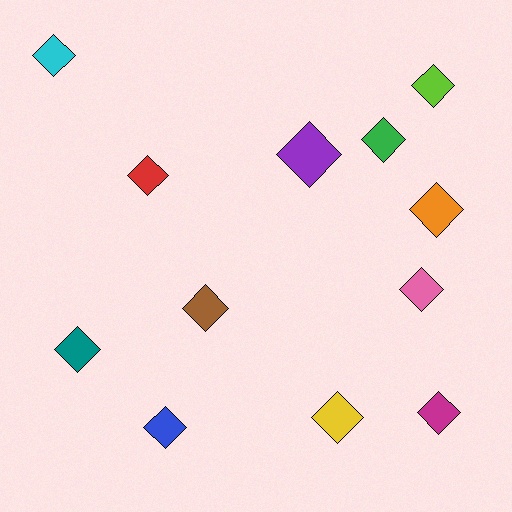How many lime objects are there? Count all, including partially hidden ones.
There is 1 lime object.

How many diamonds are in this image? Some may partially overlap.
There are 12 diamonds.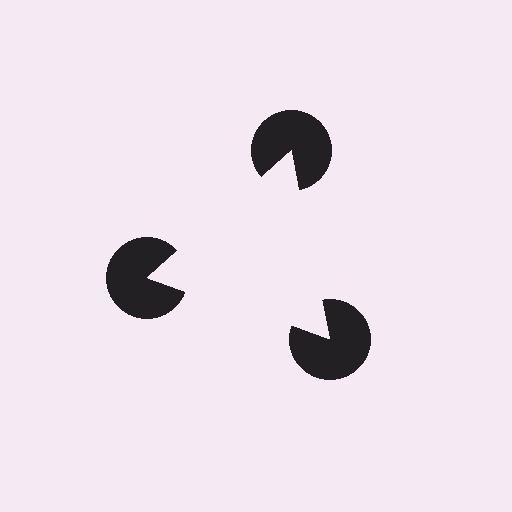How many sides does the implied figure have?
3 sides.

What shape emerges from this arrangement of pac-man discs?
An illusory triangle — its edges are inferred from the aligned wedge cuts in the pac-man discs, not physically drawn.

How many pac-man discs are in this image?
There are 3 — one at each vertex of the illusory triangle.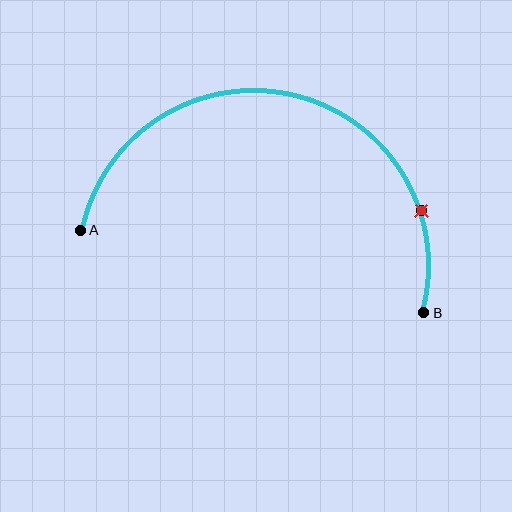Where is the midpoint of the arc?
The arc midpoint is the point on the curve farthest from the straight line joining A and B. It sits above that line.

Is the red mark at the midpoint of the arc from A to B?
No. The red mark lies on the arc but is closer to endpoint B. The arc midpoint would be at the point on the curve equidistant along the arc from both A and B.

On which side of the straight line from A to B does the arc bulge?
The arc bulges above the straight line connecting A and B.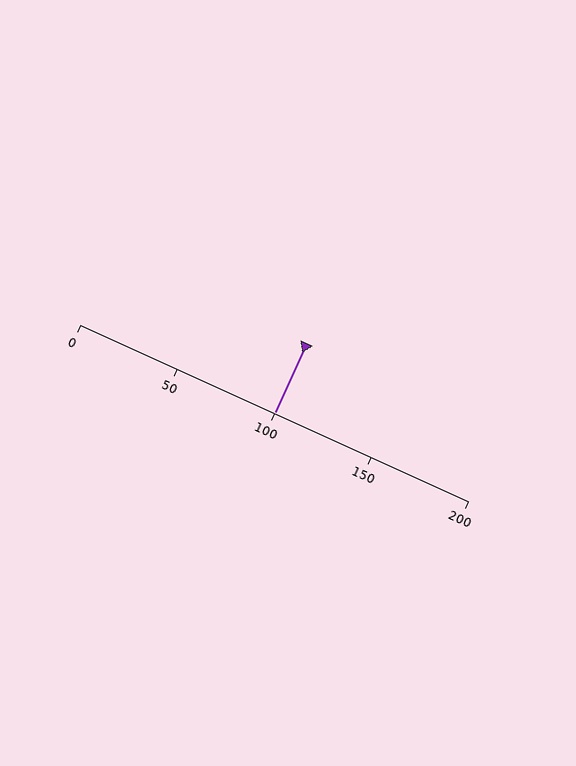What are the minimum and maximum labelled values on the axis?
The axis runs from 0 to 200.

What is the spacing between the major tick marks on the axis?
The major ticks are spaced 50 apart.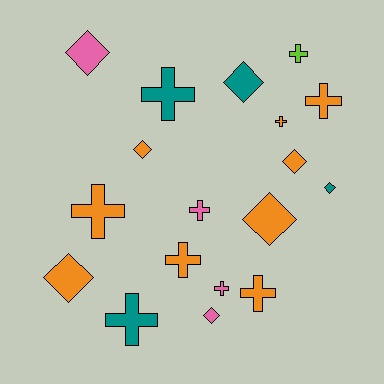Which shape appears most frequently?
Cross, with 10 objects.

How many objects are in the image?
There are 18 objects.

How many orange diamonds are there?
There are 4 orange diamonds.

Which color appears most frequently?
Orange, with 9 objects.